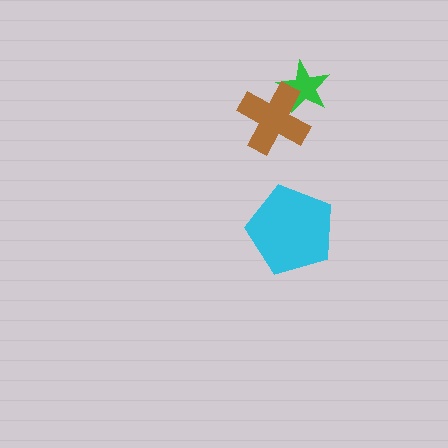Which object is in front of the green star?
The brown cross is in front of the green star.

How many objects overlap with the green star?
1 object overlaps with the green star.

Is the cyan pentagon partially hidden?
No, no other shape covers it.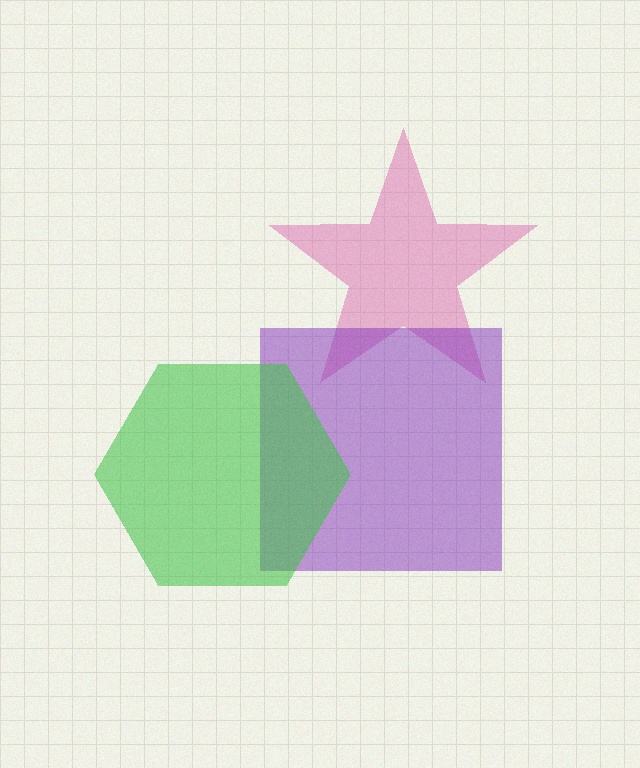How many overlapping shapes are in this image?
There are 3 overlapping shapes in the image.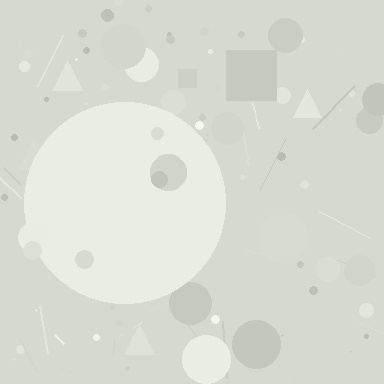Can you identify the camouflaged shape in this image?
The camouflaged shape is a circle.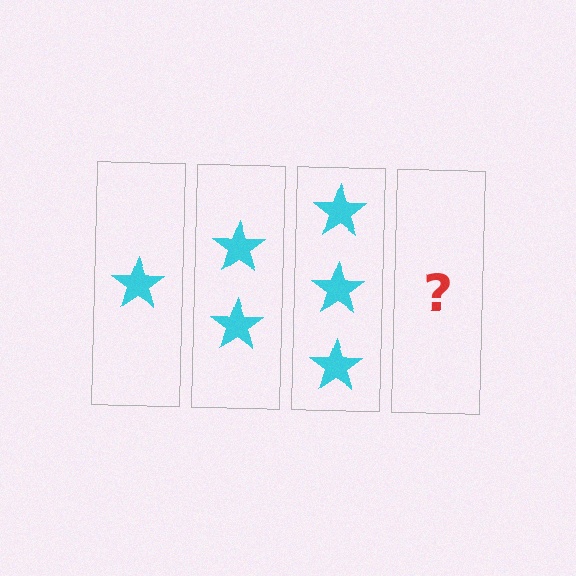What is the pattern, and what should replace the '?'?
The pattern is that each step adds one more star. The '?' should be 4 stars.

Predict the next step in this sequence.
The next step is 4 stars.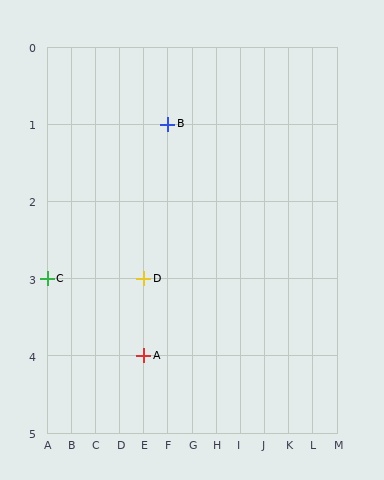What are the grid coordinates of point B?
Point B is at grid coordinates (F, 1).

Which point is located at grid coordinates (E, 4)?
Point A is at (E, 4).